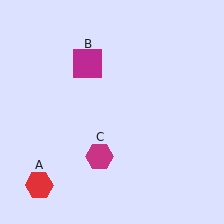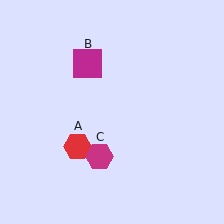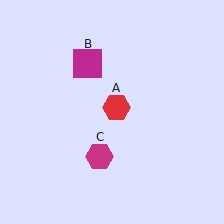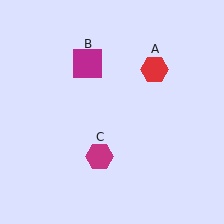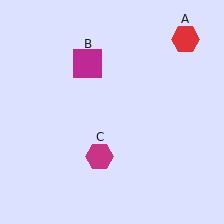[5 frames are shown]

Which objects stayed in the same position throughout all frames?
Magenta square (object B) and magenta hexagon (object C) remained stationary.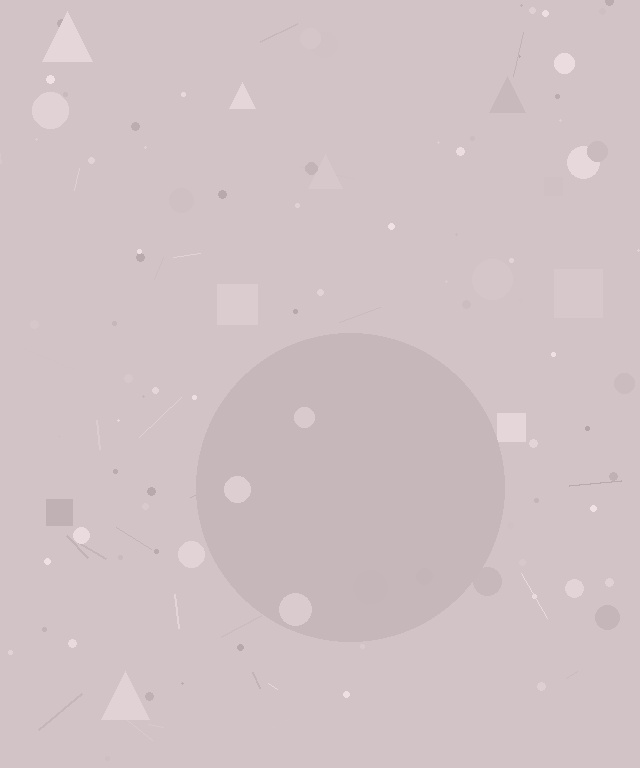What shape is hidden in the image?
A circle is hidden in the image.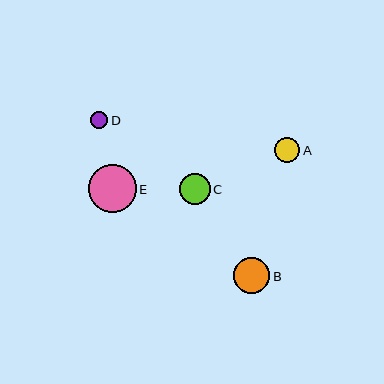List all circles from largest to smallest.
From largest to smallest: E, B, C, A, D.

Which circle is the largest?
Circle E is the largest with a size of approximately 48 pixels.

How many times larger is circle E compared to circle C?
Circle E is approximately 1.5 times the size of circle C.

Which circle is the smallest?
Circle D is the smallest with a size of approximately 17 pixels.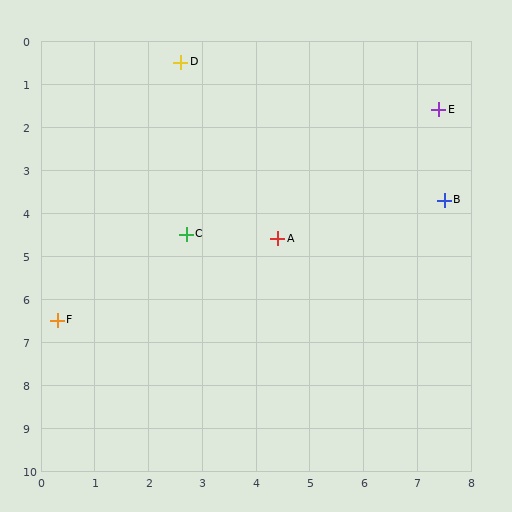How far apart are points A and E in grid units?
Points A and E are about 4.2 grid units apart.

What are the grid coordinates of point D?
Point D is at approximately (2.6, 0.5).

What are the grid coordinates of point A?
Point A is at approximately (4.4, 4.6).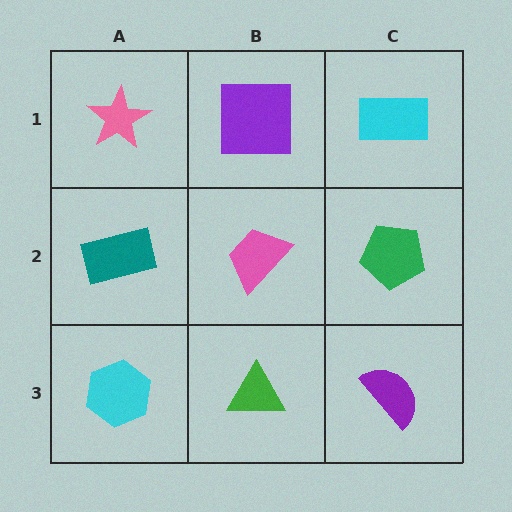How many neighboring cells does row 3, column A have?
2.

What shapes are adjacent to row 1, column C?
A green pentagon (row 2, column C), a purple square (row 1, column B).